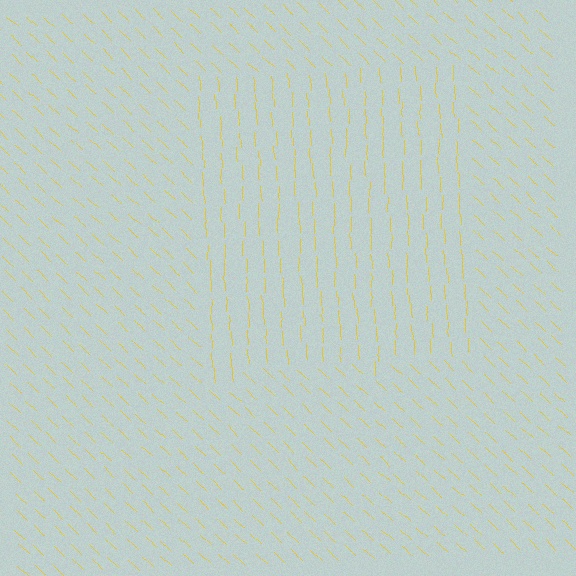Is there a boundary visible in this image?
Yes, there is a texture boundary formed by a change in line orientation.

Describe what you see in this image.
The image is filled with small yellow line segments. A rectangle region in the image has lines oriented differently from the surrounding lines, creating a visible texture boundary.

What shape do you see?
I see a rectangle.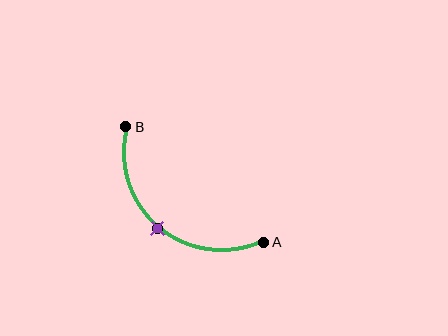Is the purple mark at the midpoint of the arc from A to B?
Yes. The purple mark lies on the arc at equal arc-length from both A and B — it is the arc midpoint.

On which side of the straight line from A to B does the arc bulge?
The arc bulges below and to the left of the straight line connecting A and B.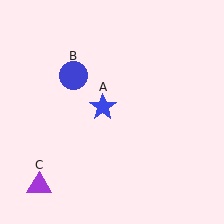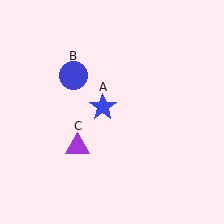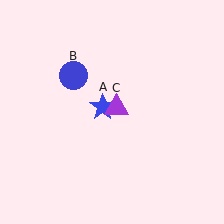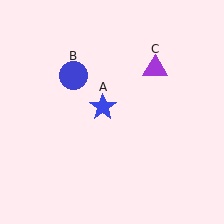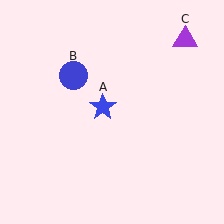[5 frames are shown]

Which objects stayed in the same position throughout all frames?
Blue star (object A) and blue circle (object B) remained stationary.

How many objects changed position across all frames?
1 object changed position: purple triangle (object C).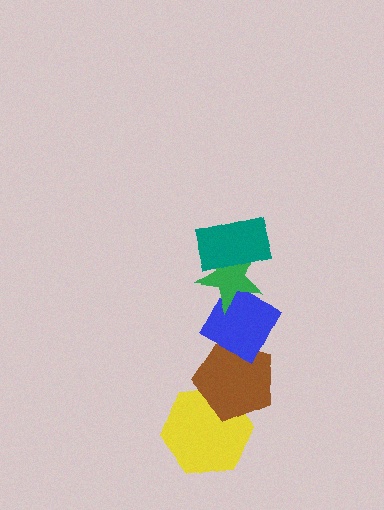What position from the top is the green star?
The green star is 2nd from the top.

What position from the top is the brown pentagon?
The brown pentagon is 4th from the top.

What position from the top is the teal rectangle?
The teal rectangle is 1st from the top.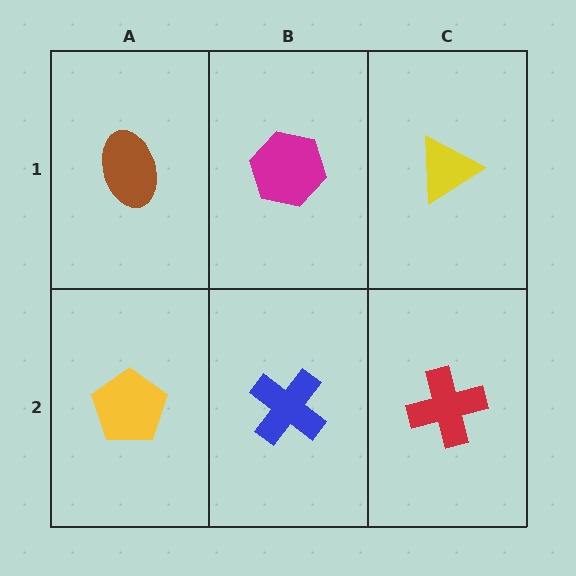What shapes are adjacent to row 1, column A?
A yellow pentagon (row 2, column A), a magenta hexagon (row 1, column B).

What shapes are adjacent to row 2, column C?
A yellow triangle (row 1, column C), a blue cross (row 2, column B).